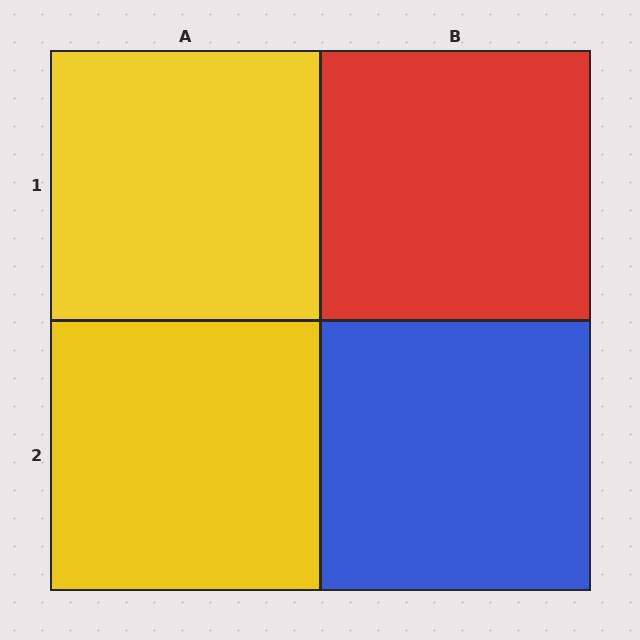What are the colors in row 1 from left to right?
Yellow, red.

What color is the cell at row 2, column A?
Yellow.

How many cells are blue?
1 cell is blue.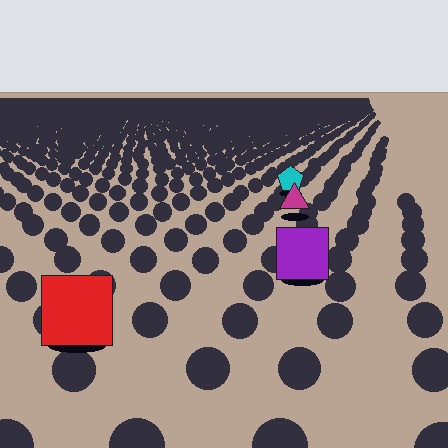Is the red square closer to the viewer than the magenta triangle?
Yes. The red square is closer — you can tell from the texture gradient: the ground texture is coarser near it.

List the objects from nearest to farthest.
From nearest to farthest: the red square, the purple square, the magenta triangle, the cyan pentagon.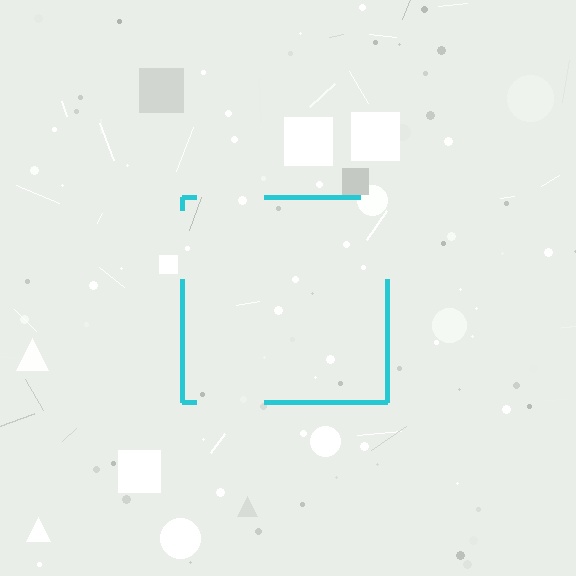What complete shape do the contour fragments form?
The contour fragments form a square.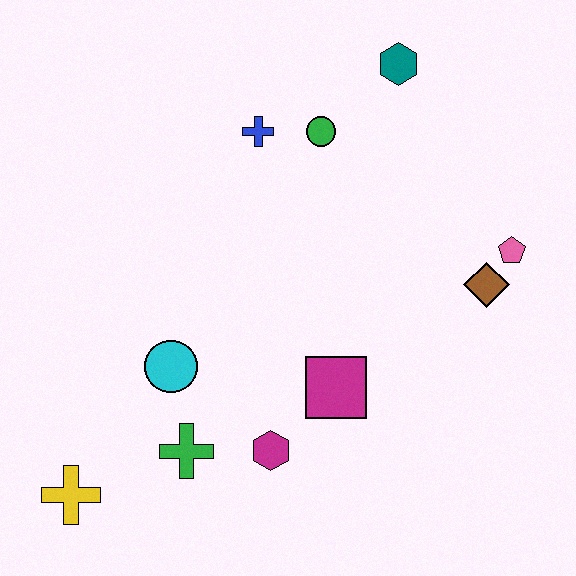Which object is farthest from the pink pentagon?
The yellow cross is farthest from the pink pentagon.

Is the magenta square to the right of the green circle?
Yes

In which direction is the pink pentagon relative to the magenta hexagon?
The pink pentagon is to the right of the magenta hexagon.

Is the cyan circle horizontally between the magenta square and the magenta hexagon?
No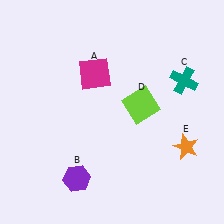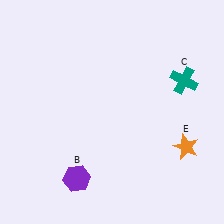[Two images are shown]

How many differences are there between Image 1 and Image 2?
There are 2 differences between the two images.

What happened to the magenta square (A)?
The magenta square (A) was removed in Image 2. It was in the top-left area of Image 1.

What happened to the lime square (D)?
The lime square (D) was removed in Image 2. It was in the top-right area of Image 1.